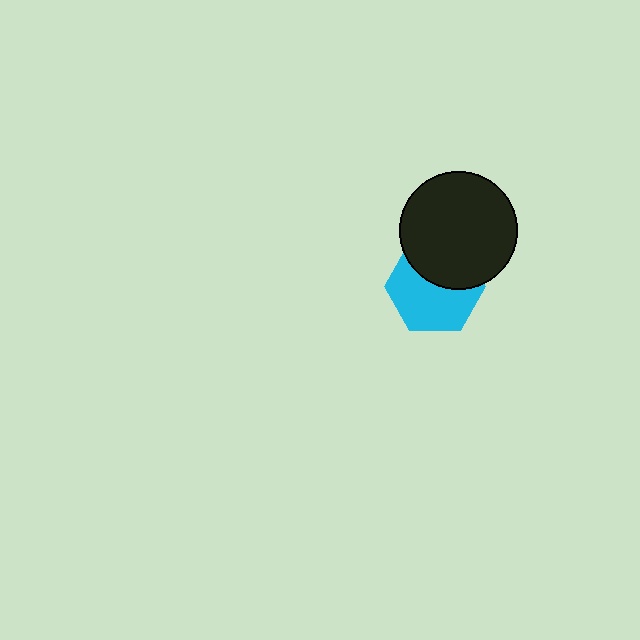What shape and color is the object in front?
The object in front is a black circle.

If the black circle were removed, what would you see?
You would see the complete cyan hexagon.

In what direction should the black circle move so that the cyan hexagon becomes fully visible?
The black circle should move up. That is the shortest direction to clear the overlap and leave the cyan hexagon fully visible.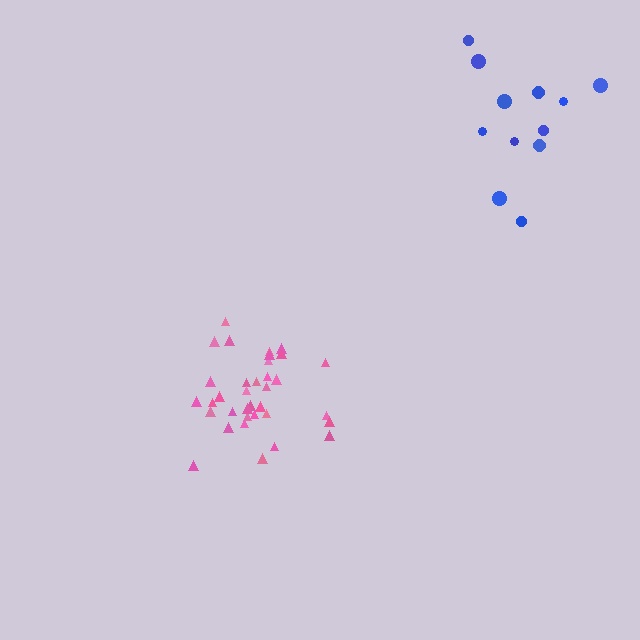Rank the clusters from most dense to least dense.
pink, blue.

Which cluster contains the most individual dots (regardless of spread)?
Pink (35).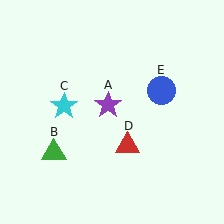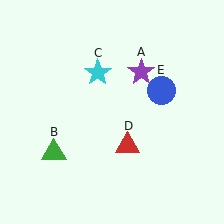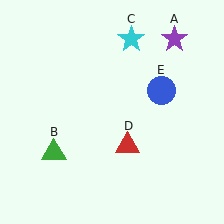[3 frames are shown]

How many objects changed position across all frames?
2 objects changed position: purple star (object A), cyan star (object C).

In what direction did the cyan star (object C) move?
The cyan star (object C) moved up and to the right.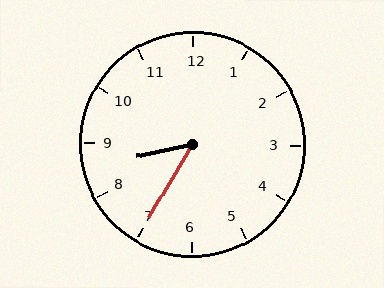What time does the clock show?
8:35.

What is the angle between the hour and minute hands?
Approximately 48 degrees.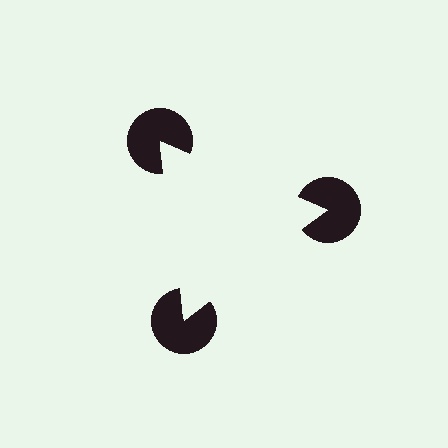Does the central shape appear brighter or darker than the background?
It typically appears slightly brighter than the background, even though no actual brightness change is drawn.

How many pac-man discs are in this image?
There are 3 — one at each vertex of the illusory triangle.